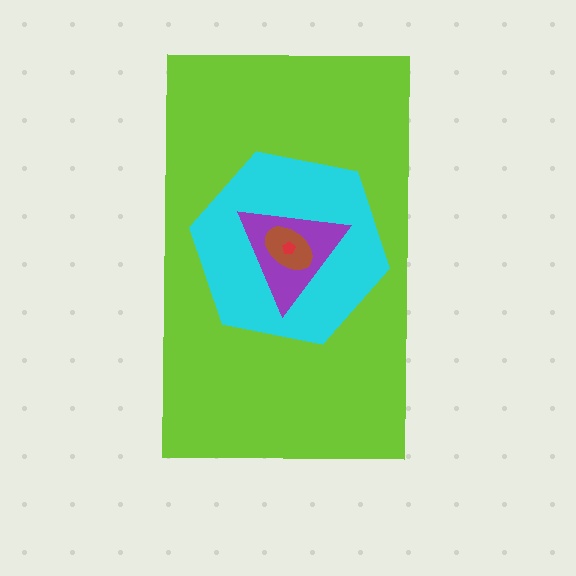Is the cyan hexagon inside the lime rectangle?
Yes.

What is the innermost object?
The red pentagon.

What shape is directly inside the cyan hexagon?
The purple triangle.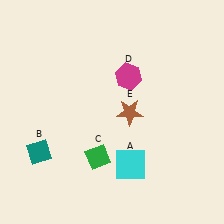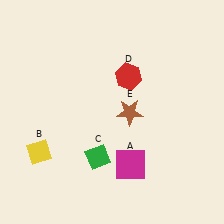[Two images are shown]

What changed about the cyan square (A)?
In Image 1, A is cyan. In Image 2, it changed to magenta.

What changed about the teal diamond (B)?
In Image 1, B is teal. In Image 2, it changed to yellow.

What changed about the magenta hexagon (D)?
In Image 1, D is magenta. In Image 2, it changed to red.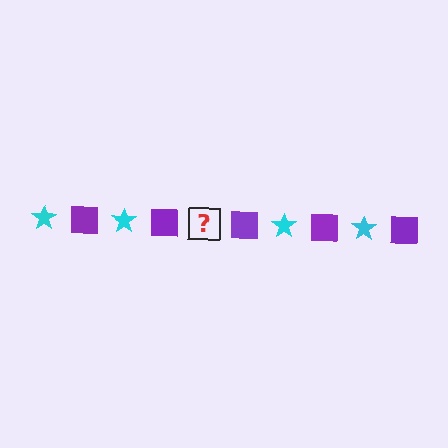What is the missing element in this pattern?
The missing element is a cyan star.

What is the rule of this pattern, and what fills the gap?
The rule is that the pattern alternates between cyan star and purple square. The gap should be filled with a cyan star.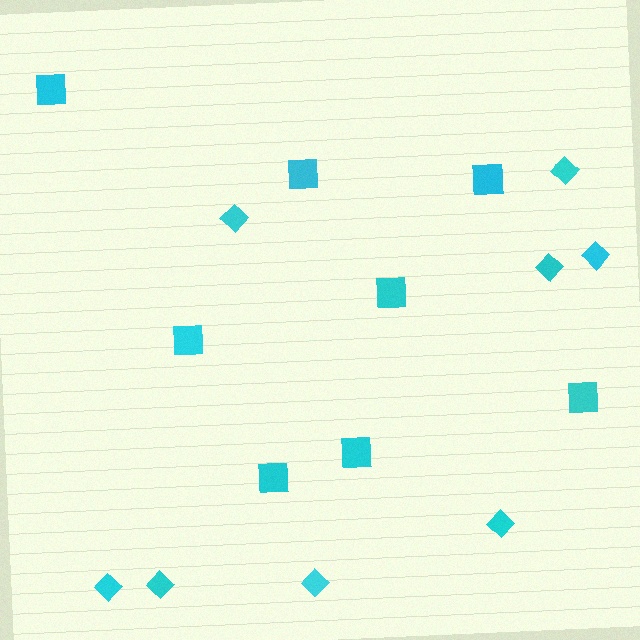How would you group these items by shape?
There are 2 groups: one group of diamonds (8) and one group of squares (8).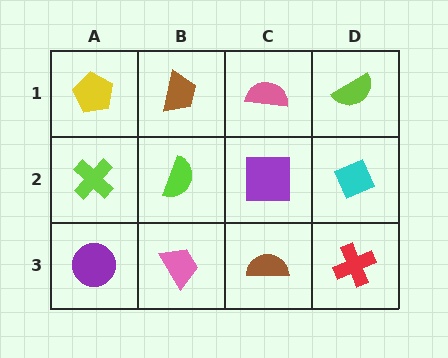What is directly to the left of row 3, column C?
A pink trapezoid.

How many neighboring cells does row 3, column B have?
3.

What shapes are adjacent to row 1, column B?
A lime semicircle (row 2, column B), a yellow pentagon (row 1, column A), a pink semicircle (row 1, column C).